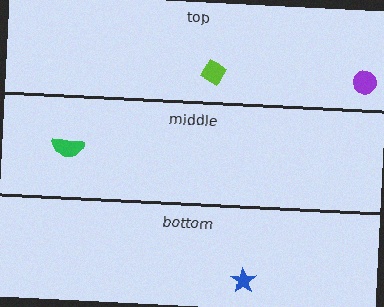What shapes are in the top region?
The lime diamond, the purple circle.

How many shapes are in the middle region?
1.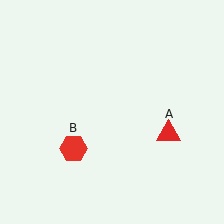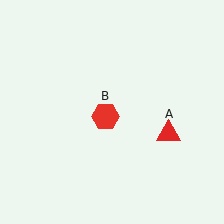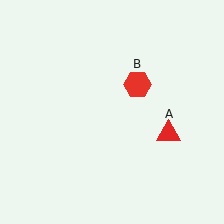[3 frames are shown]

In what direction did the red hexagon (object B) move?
The red hexagon (object B) moved up and to the right.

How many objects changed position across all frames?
1 object changed position: red hexagon (object B).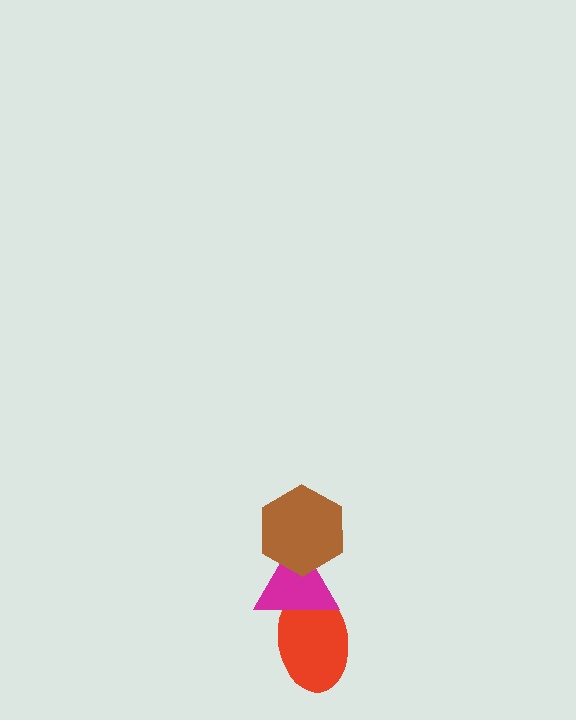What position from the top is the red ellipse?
The red ellipse is 3rd from the top.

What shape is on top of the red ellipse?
The magenta triangle is on top of the red ellipse.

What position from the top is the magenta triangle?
The magenta triangle is 2nd from the top.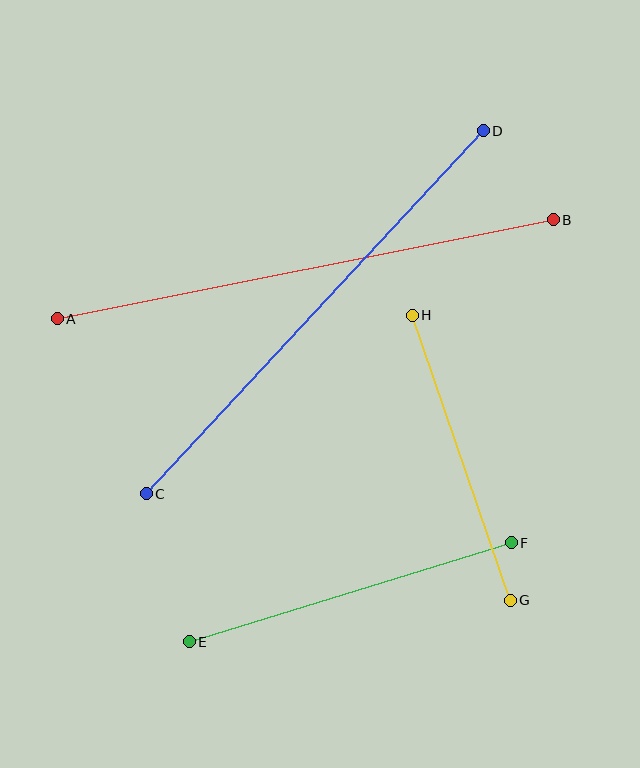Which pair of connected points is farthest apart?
Points A and B are farthest apart.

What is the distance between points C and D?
The distance is approximately 495 pixels.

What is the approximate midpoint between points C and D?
The midpoint is at approximately (315, 312) pixels.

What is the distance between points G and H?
The distance is approximately 301 pixels.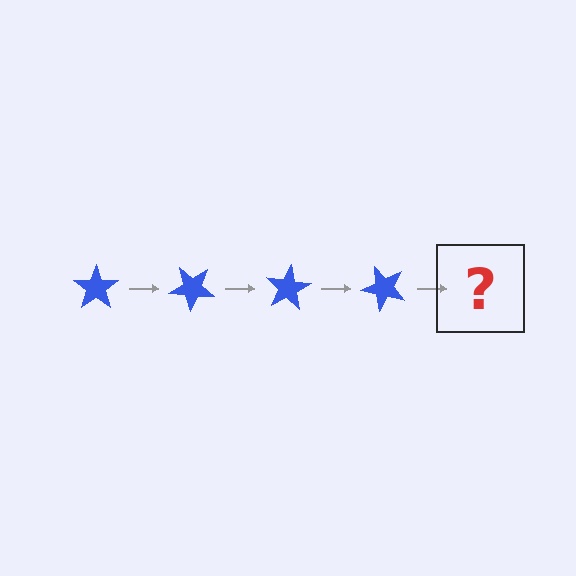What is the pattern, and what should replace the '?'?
The pattern is that the star rotates 40 degrees each step. The '?' should be a blue star rotated 160 degrees.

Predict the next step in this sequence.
The next step is a blue star rotated 160 degrees.